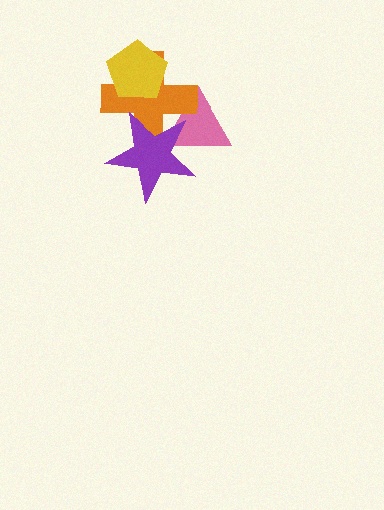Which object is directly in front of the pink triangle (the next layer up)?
The orange cross is directly in front of the pink triangle.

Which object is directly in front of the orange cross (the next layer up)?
The purple star is directly in front of the orange cross.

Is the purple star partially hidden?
No, no other shape covers it.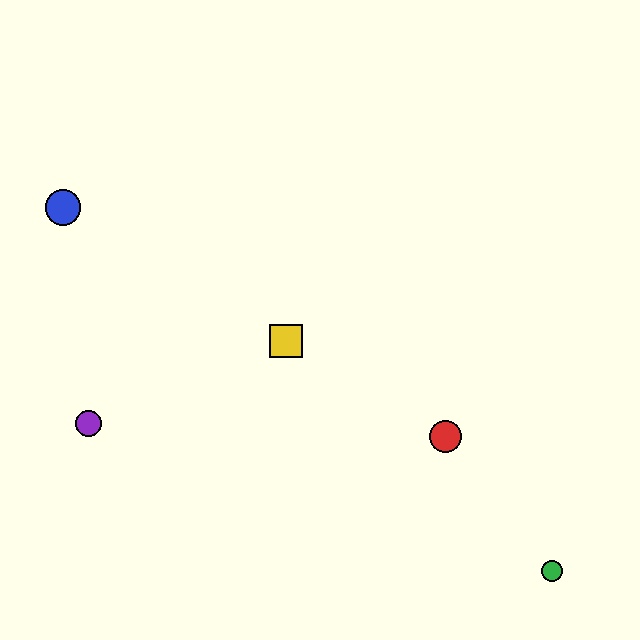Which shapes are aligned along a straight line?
The red circle, the blue circle, the yellow square are aligned along a straight line.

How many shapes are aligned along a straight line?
3 shapes (the red circle, the blue circle, the yellow square) are aligned along a straight line.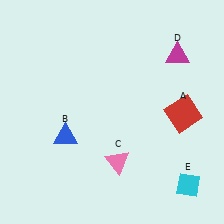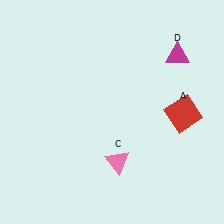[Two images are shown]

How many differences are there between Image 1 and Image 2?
There are 2 differences between the two images.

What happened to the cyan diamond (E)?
The cyan diamond (E) was removed in Image 2. It was in the bottom-right area of Image 1.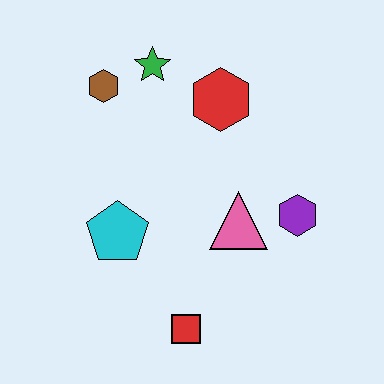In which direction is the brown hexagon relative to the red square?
The brown hexagon is above the red square.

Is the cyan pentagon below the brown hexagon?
Yes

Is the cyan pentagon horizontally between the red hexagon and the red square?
No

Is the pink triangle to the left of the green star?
No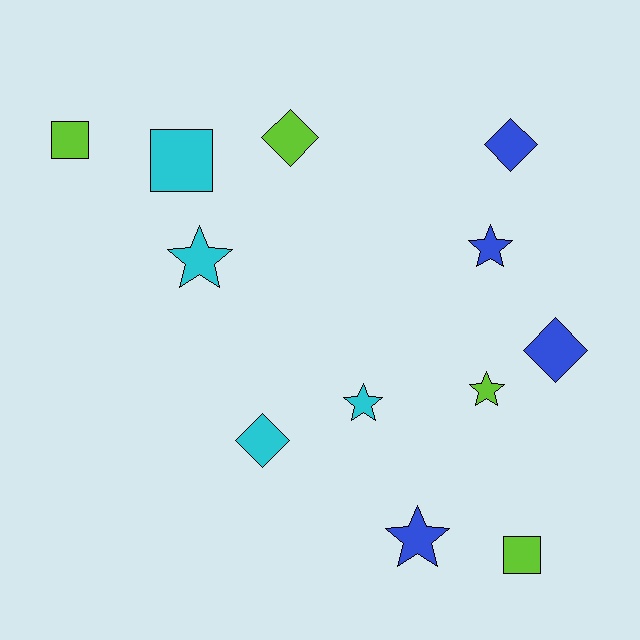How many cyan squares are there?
There is 1 cyan square.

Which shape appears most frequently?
Star, with 5 objects.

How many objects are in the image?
There are 12 objects.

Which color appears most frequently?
Blue, with 4 objects.